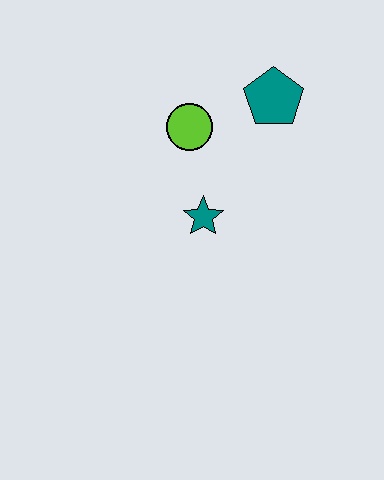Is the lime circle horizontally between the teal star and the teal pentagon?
No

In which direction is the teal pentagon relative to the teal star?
The teal pentagon is above the teal star.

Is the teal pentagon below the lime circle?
No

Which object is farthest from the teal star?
The teal pentagon is farthest from the teal star.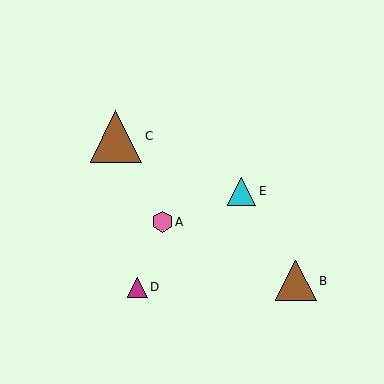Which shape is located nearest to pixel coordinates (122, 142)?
The brown triangle (labeled C) at (116, 136) is nearest to that location.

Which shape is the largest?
The brown triangle (labeled C) is the largest.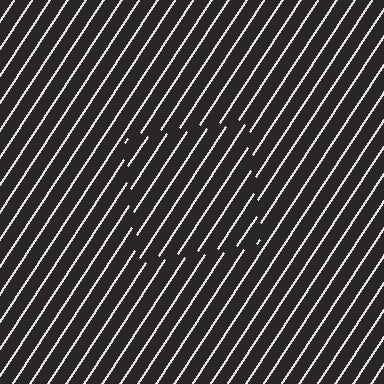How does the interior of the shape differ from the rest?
The interior of the shape contains the same grating, shifted by half a period — the contour is defined by the phase discontinuity where line-ends from the inner and outer gratings abut.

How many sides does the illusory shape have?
4 sides — the line-ends trace a square.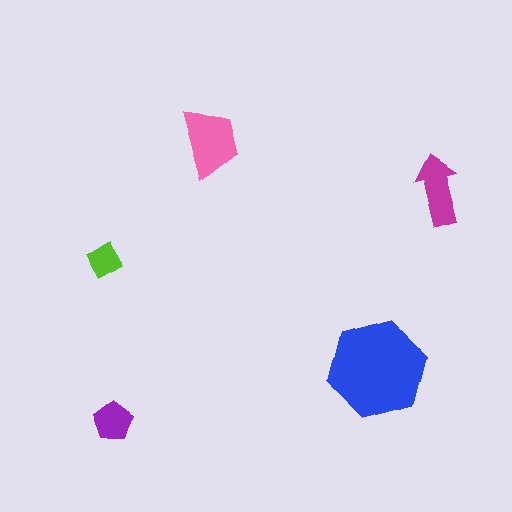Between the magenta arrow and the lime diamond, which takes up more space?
The magenta arrow.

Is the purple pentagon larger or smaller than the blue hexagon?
Smaller.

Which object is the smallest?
The lime diamond.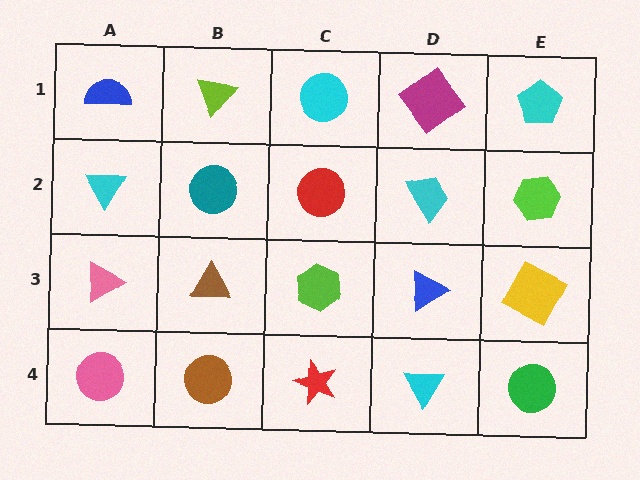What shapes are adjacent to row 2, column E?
A cyan pentagon (row 1, column E), a yellow square (row 3, column E), a cyan trapezoid (row 2, column D).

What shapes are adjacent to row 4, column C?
A lime hexagon (row 3, column C), a brown circle (row 4, column B), a cyan triangle (row 4, column D).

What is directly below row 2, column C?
A lime hexagon.